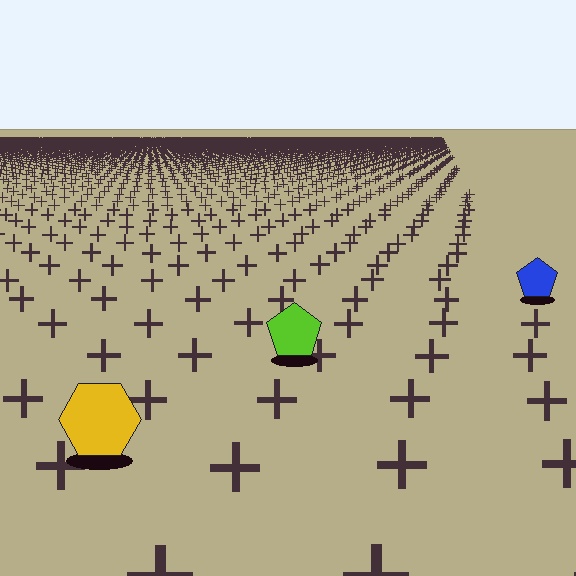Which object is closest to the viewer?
The yellow hexagon is closest. The texture marks near it are larger and more spread out.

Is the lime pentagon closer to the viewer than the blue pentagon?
Yes. The lime pentagon is closer — you can tell from the texture gradient: the ground texture is coarser near it.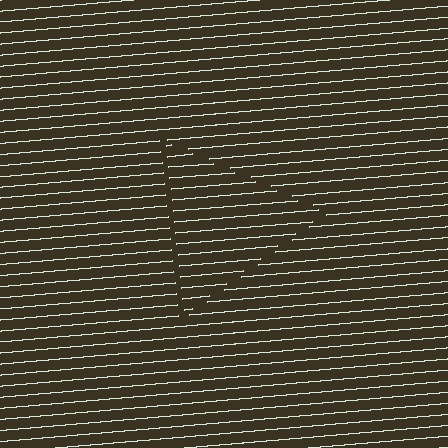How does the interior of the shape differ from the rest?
The interior of the shape contains the same grating, shifted by half a period — the contour is defined by the phase discontinuity where line-ends from the inner and outer gratings abut.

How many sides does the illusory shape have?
3 sides — the line-ends trace a triangle.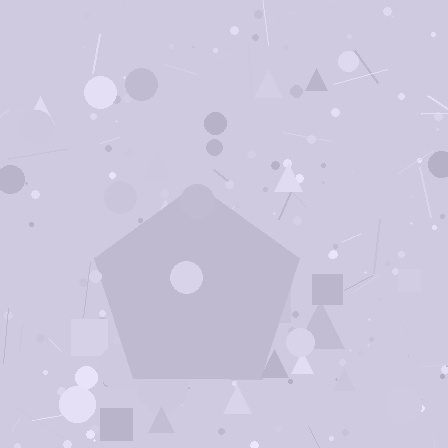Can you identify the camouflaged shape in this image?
The camouflaged shape is a pentagon.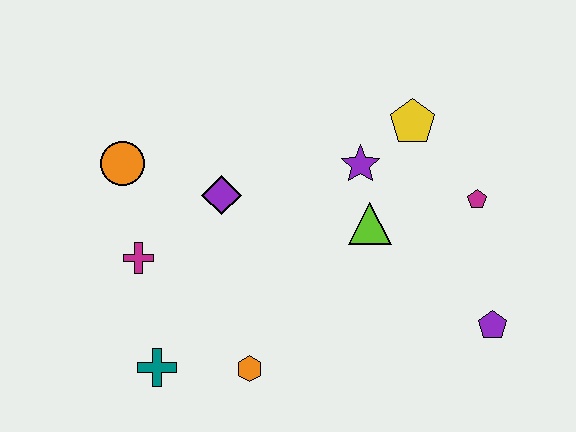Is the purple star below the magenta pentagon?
No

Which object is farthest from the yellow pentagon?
The teal cross is farthest from the yellow pentagon.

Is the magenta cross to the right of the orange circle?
Yes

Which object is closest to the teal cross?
The orange hexagon is closest to the teal cross.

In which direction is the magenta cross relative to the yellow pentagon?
The magenta cross is to the left of the yellow pentagon.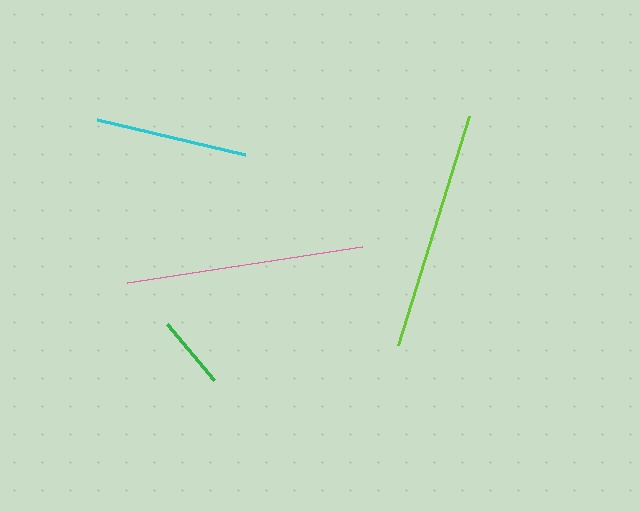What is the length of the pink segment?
The pink segment is approximately 238 pixels long.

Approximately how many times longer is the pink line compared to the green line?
The pink line is approximately 3.3 times the length of the green line.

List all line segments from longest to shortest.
From longest to shortest: lime, pink, cyan, green.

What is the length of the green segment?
The green segment is approximately 73 pixels long.